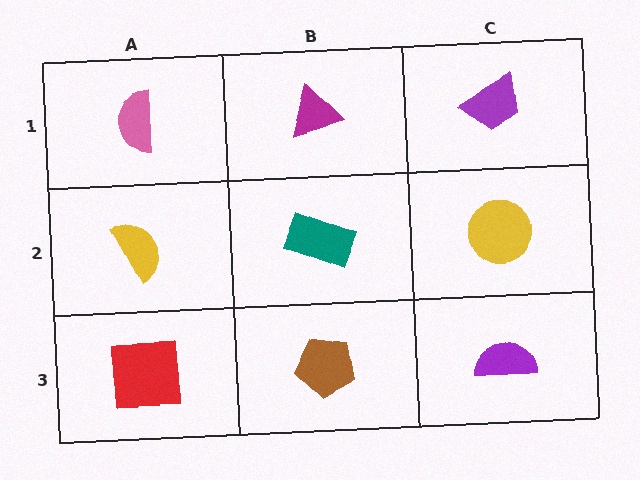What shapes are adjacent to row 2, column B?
A magenta triangle (row 1, column B), a brown pentagon (row 3, column B), a yellow semicircle (row 2, column A), a yellow circle (row 2, column C).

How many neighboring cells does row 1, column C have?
2.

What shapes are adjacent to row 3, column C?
A yellow circle (row 2, column C), a brown pentagon (row 3, column B).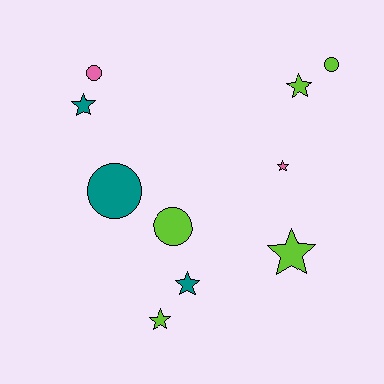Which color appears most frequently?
Lime, with 5 objects.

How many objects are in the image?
There are 10 objects.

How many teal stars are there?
There are 2 teal stars.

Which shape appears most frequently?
Star, with 6 objects.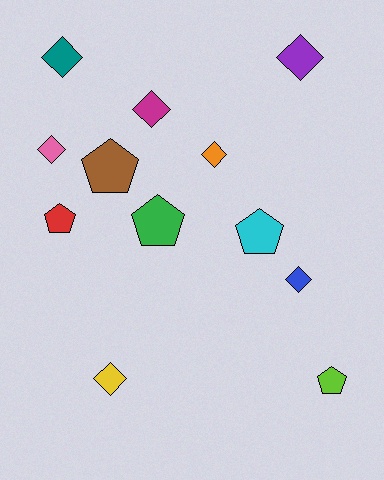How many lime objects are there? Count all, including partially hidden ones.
There is 1 lime object.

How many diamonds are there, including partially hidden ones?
There are 7 diamonds.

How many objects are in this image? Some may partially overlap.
There are 12 objects.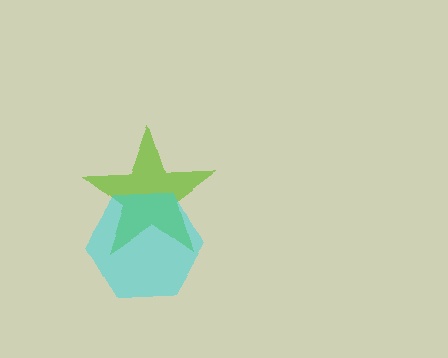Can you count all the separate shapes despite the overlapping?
Yes, there are 2 separate shapes.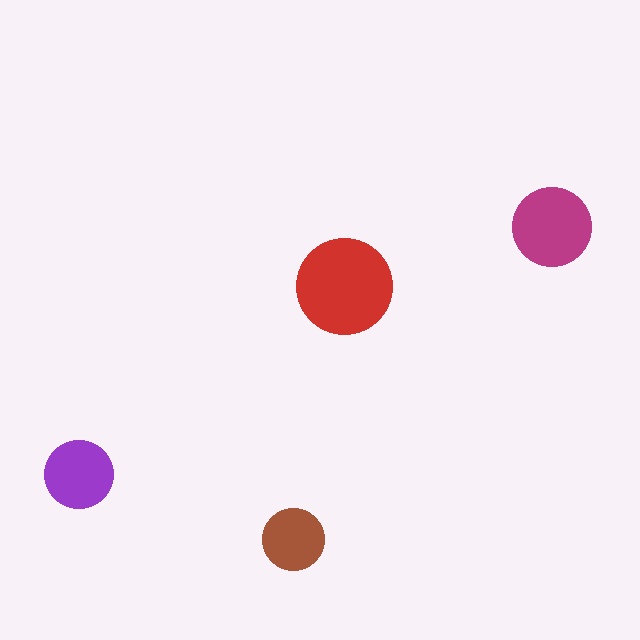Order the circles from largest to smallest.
the red one, the magenta one, the purple one, the brown one.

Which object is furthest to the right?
The magenta circle is rightmost.